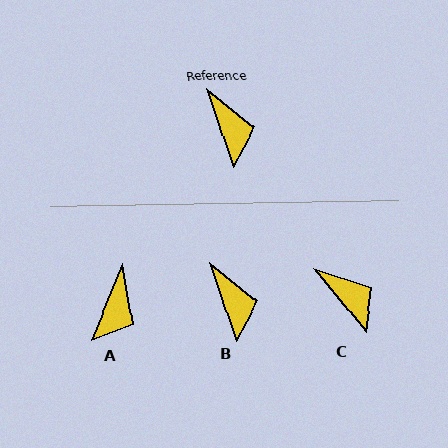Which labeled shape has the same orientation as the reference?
B.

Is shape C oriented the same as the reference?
No, it is off by about 21 degrees.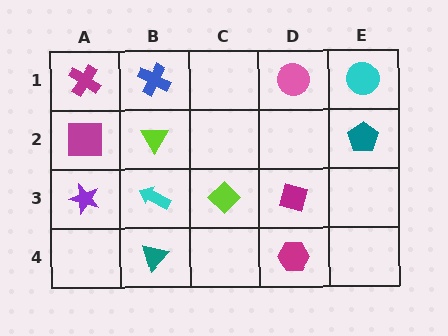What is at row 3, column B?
A cyan arrow.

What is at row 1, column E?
A cyan circle.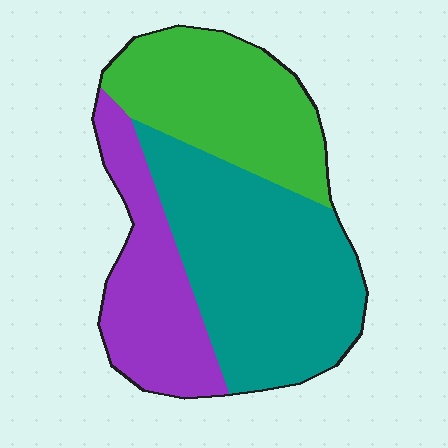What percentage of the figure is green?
Green takes up between a quarter and a half of the figure.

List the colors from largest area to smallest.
From largest to smallest: teal, green, purple.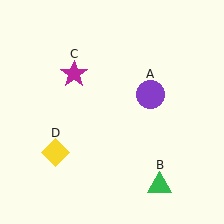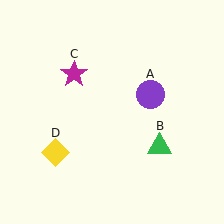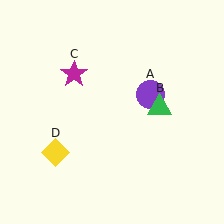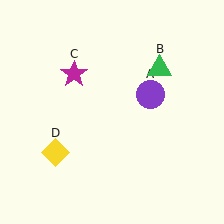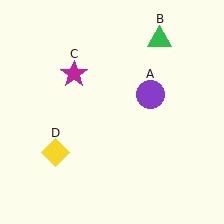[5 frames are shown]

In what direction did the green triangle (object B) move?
The green triangle (object B) moved up.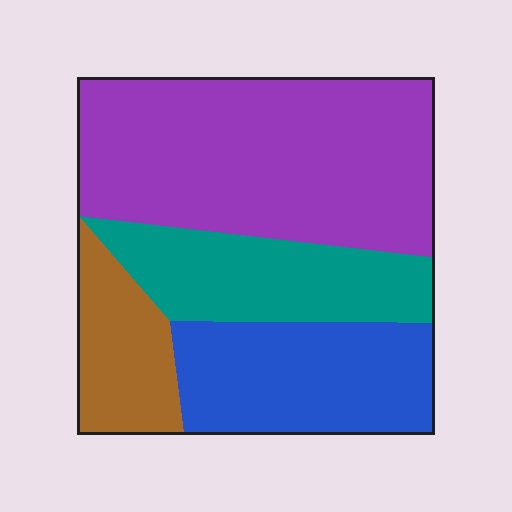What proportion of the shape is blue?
Blue covers roughly 25% of the shape.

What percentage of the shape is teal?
Teal takes up about one fifth (1/5) of the shape.